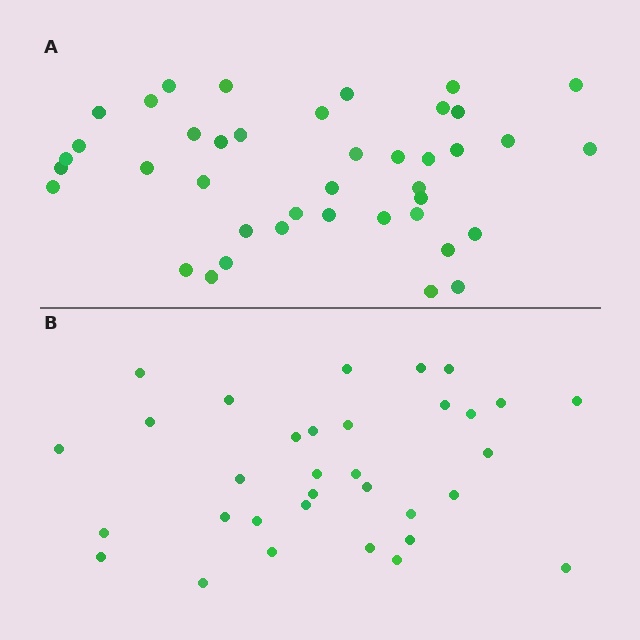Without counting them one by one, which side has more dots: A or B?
Region A (the top region) has more dots.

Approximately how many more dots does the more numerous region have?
Region A has roughly 8 or so more dots than region B.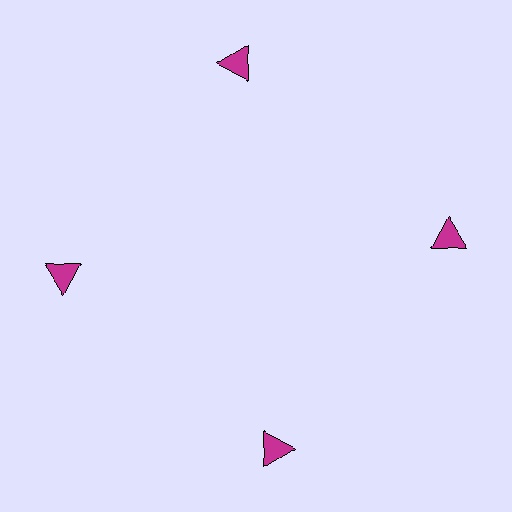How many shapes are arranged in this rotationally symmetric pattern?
There are 4 shapes, arranged in 4 groups of 1.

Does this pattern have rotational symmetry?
Yes, this pattern has 4-fold rotational symmetry. It looks the same after rotating 90 degrees around the center.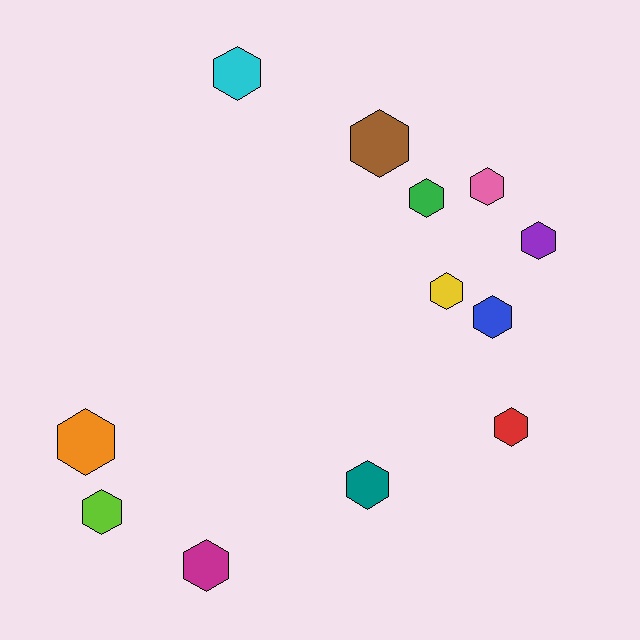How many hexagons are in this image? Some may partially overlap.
There are 12 hexagons.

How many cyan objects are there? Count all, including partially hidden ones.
There is 1 cyan object.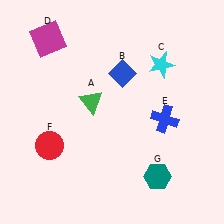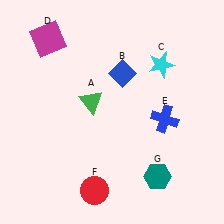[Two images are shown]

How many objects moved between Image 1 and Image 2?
1 object moved between the two images.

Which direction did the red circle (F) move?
The red circle (F) moved right.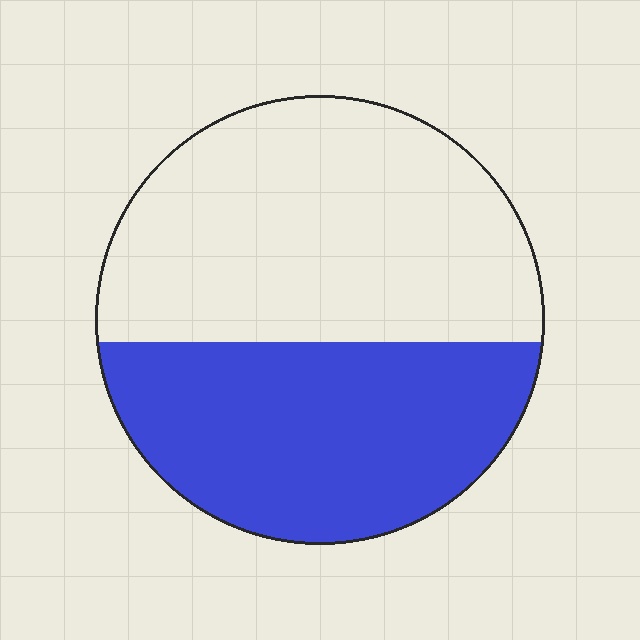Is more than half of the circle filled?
No.